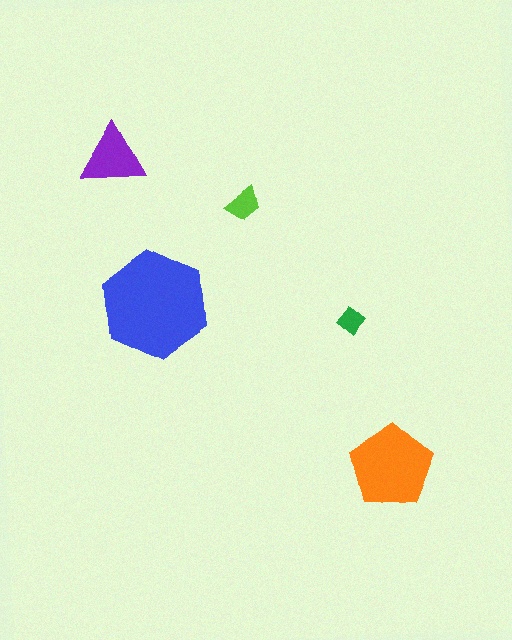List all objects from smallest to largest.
The green diamond, the lime trapezoid, the purple triangle, the orange pentagon, the blue hexagon.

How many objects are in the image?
There are 5 objects in the image.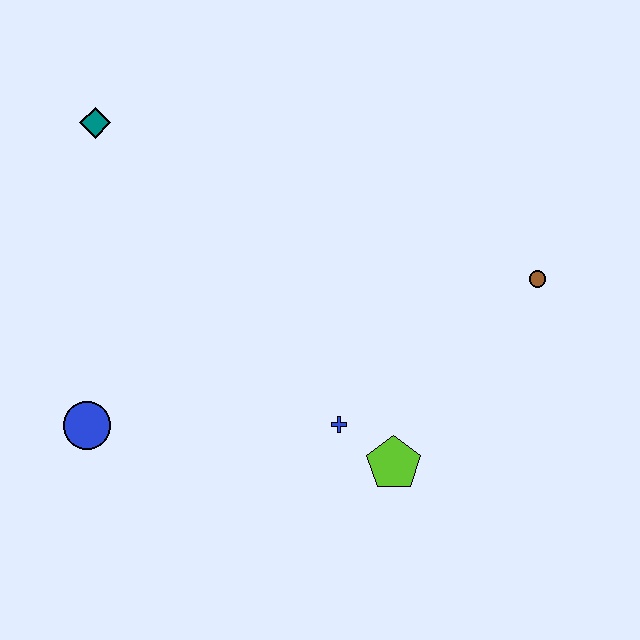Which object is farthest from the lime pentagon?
The teal diamond is farthest from the lime pentagon.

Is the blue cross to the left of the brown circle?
Yes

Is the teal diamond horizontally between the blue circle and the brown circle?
Yes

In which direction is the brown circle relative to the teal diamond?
The brown circle is to the right of the teal diamond.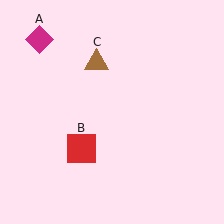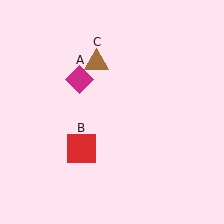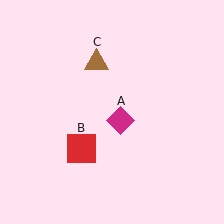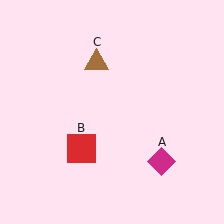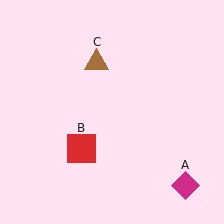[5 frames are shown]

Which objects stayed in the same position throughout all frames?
Red square (object B) and brown triangle (object C) remained stationary.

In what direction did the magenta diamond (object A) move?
The magenta diamond (object A) moved down and to the right.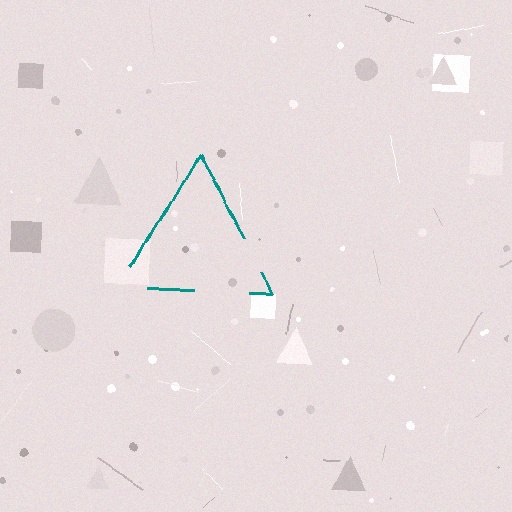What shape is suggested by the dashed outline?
The dashed outline suggests a triangle.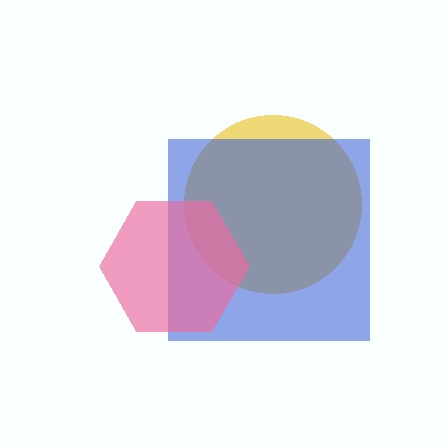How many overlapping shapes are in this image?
There are 3 overlapping shapes in the image.